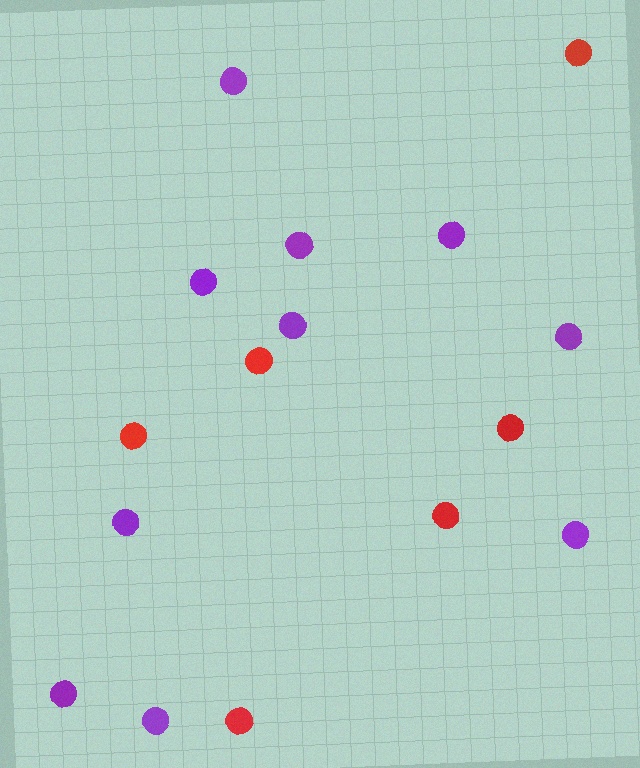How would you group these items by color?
There are 2 groups: one group of red circles (6) and one group of purple circles (10).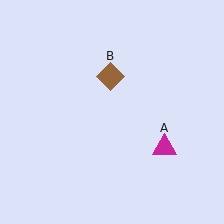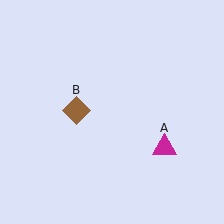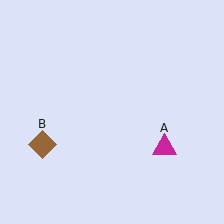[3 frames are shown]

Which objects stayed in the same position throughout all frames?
Magenta triangle (object A) remained stationary.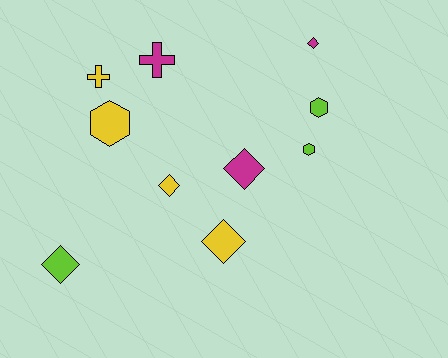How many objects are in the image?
There are 10 objects.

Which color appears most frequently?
Yellow, with 4 objects.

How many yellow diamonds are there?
There are 2 yellow diamonds.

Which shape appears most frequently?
Diamond, with 5 objects.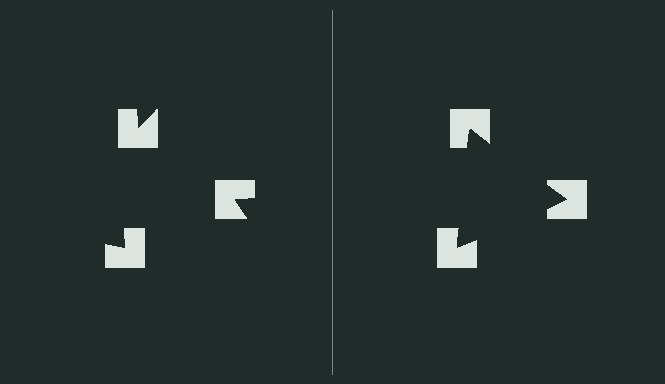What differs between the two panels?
The notched squares are positioned identically on both sides; only the wedge orientations differ. On the right they align to a triangle; on the left they are misaligned.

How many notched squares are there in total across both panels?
6 — 3 on each side.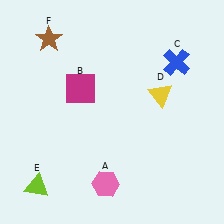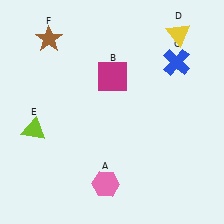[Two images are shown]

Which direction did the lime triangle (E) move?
The lime triangle (E) moved up.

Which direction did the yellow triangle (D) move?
The yellow triangle (D) moved up.